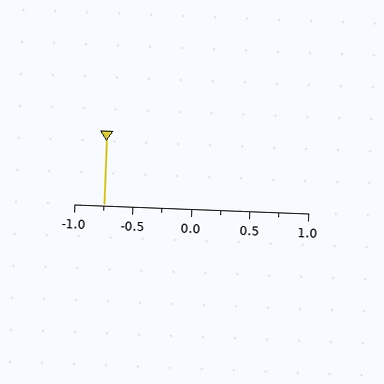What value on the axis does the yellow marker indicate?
The marker indicates approximately -0.75.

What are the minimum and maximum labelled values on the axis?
The axis runs from -1.0 to 1.0.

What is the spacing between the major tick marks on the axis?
The major ticks are spaced 0.5 apart.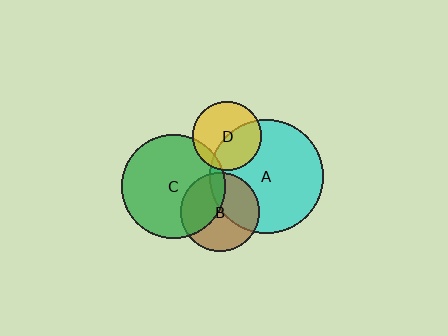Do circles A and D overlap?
Yes.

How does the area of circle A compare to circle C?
Approximately 1.2 times.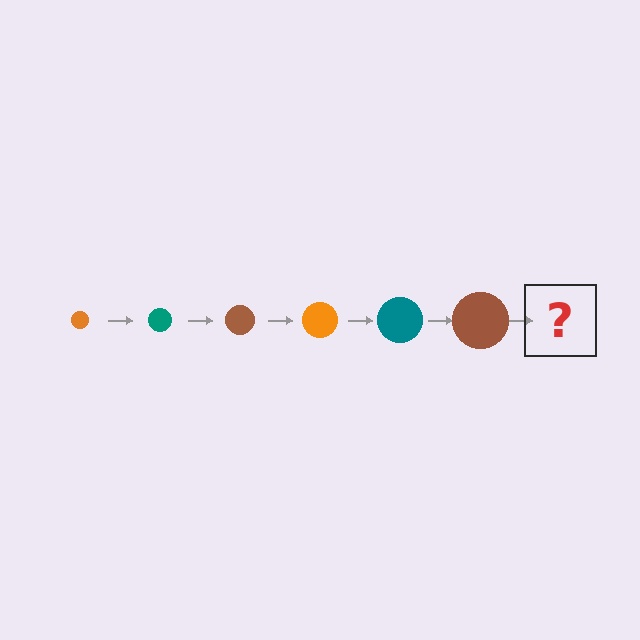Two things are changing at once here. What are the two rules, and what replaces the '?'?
The two rules are that the circle grows larger each step and the color cycles through orange, teal, and brown. The '?' should be an orange circle, larger than the previous one.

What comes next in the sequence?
The next element should be an orange circle, larger than the previous one.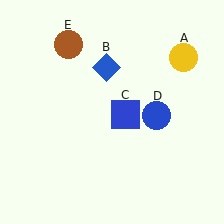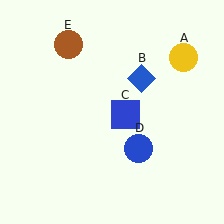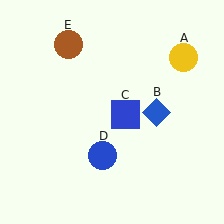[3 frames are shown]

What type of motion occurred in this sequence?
The blue diamond (object B), blue circle (object D) rotated clockwise around the center of the scene.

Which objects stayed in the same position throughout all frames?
Yellow circle (object A) and blue square (object C) and brown circle (object E) remained stationary.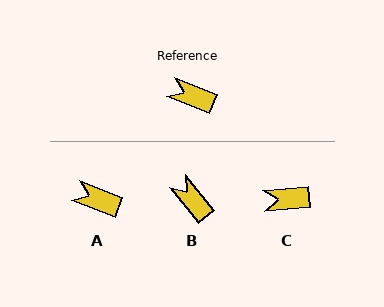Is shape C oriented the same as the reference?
No, it is off by about 27 degrees.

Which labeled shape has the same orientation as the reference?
A.